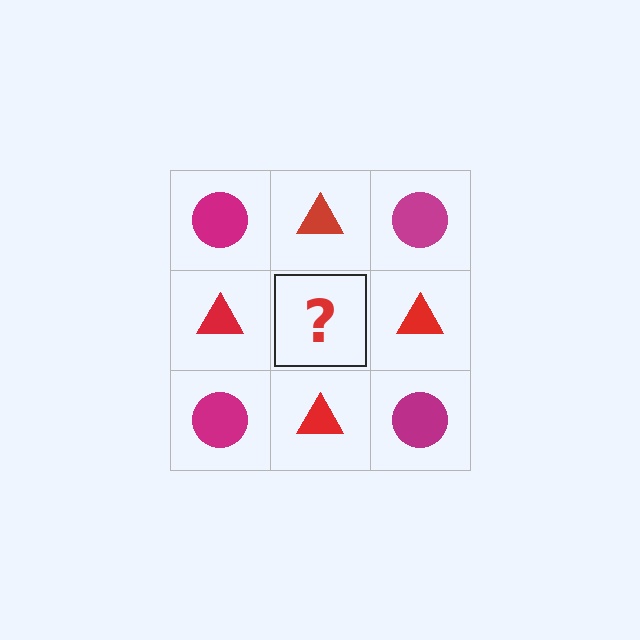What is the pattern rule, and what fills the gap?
The rule is that it alternates magenta circle and red triangle in a checkerboard pattern. The gap should be filled with a magenta circle.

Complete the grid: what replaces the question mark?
The question mark should be replaced with a magenta circle.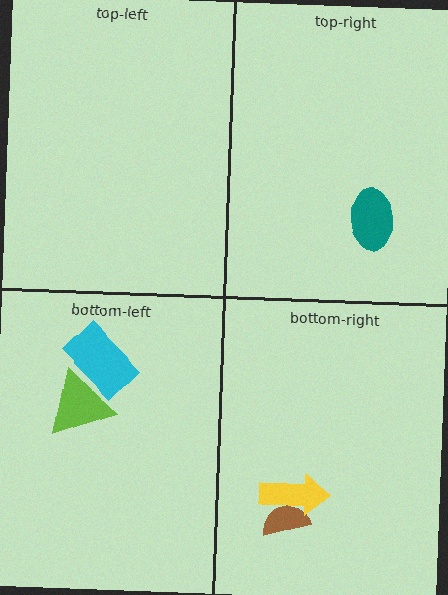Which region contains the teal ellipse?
The top-right region.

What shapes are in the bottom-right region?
The brown semicircle, the yellow arrow.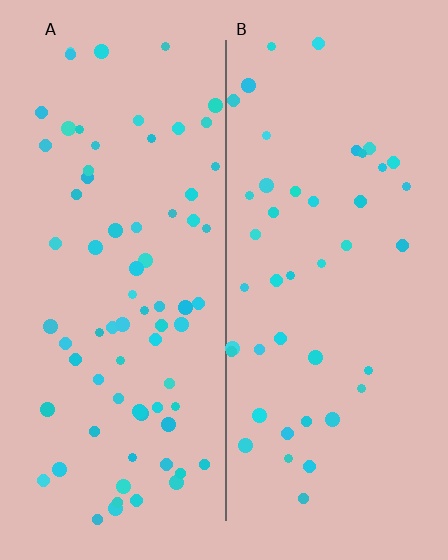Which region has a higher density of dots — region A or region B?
A (the left).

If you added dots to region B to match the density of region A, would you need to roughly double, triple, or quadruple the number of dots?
Approximately double.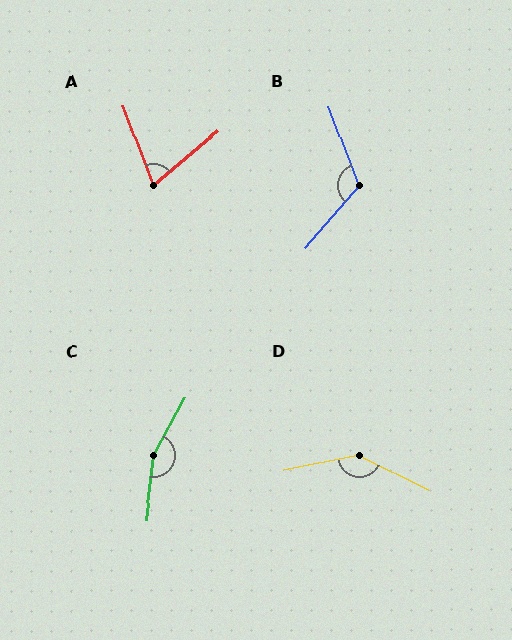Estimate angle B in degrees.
Approximately 119 degrees.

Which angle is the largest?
C, at approximately 157 degrees.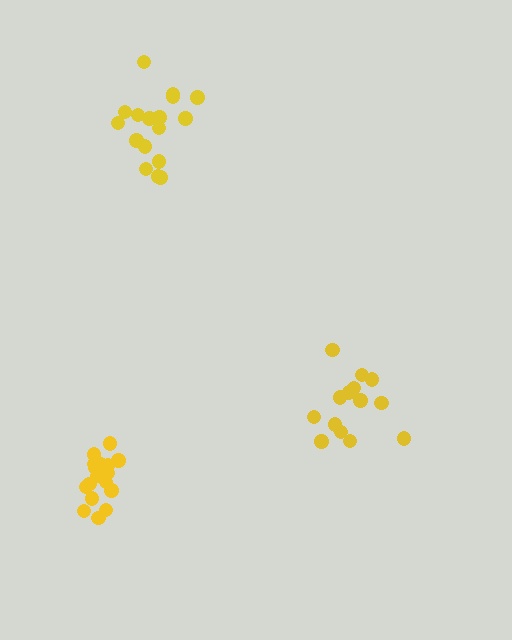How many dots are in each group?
Group 1: 14 dots, Group 2: 17 dots, Group 3: 18 dots (49 total).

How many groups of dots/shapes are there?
There are 3 groups.